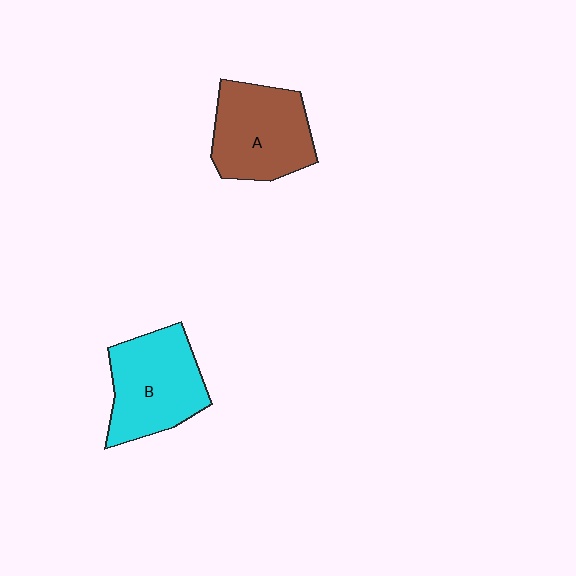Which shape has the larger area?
Shape B (cyan).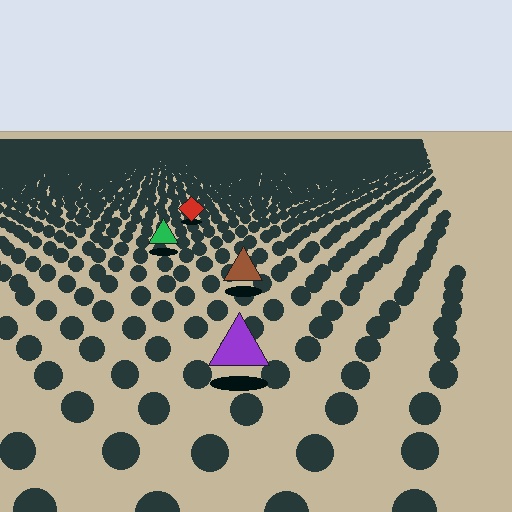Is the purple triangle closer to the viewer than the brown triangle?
Yes. The purple triangle is closer — you can tell from the texture gradient: the ground texture is coarser near it.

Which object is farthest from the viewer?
The red diamond is farthest from the viewer. It appears smaller and the ground texture around it is denser.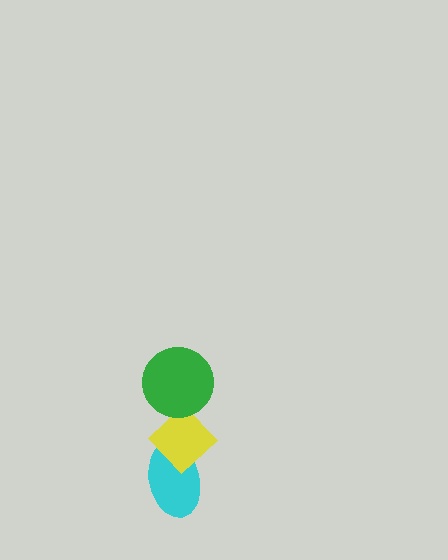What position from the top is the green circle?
The green circle is 1st from the top.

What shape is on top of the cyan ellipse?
The yellow diamond is on top of the cyan ellipse.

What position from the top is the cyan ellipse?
The cyan ellipse is 3rd from the top.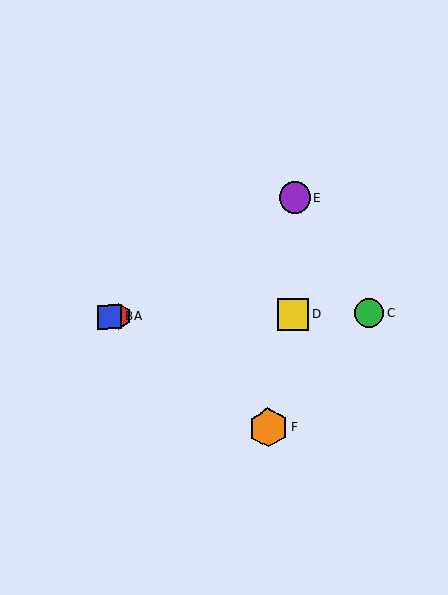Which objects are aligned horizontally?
Objects A, B, C, D are aligned horizontally.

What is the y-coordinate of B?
Object B is at y≈317.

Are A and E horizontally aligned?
No, A is at y≈317 and E is at y≈198.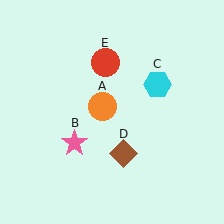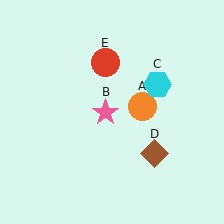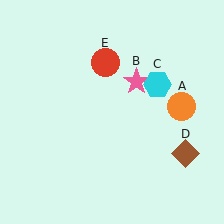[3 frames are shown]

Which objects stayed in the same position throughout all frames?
Cyan hexagon (object C) and red circle (object E) remained stationary.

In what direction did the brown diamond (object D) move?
The brown diamond (object D) moved right.